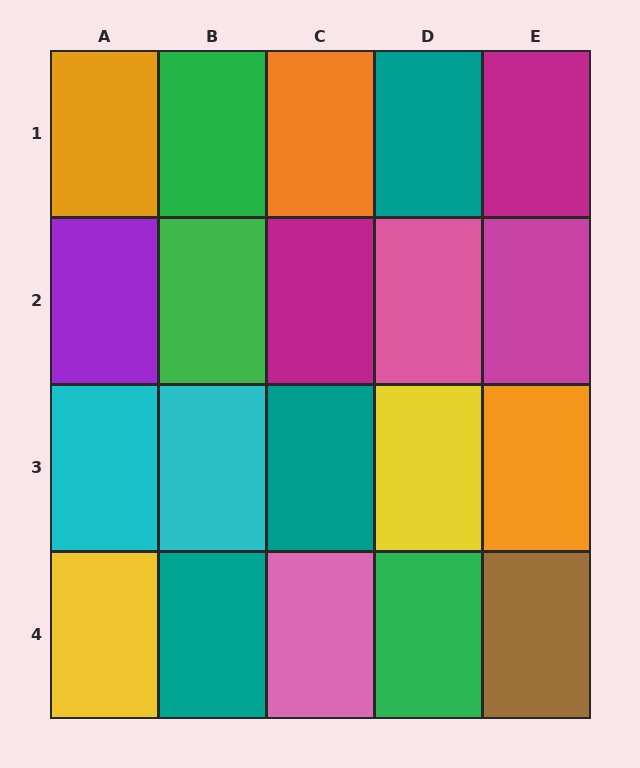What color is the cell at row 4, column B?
Teal.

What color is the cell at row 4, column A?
Yellow.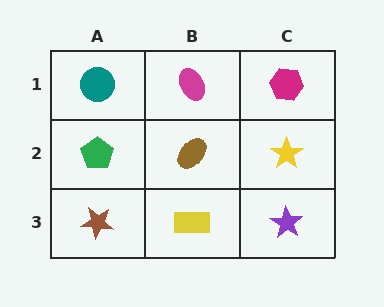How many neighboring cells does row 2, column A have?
3.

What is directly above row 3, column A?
A green pentagon.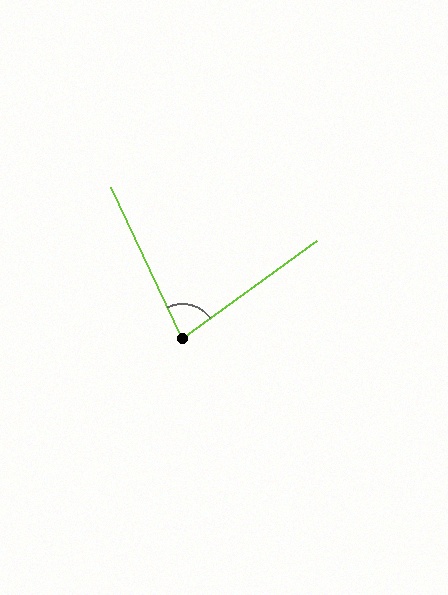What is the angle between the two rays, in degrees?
Approximately 79 degrees.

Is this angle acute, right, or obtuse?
It is acute.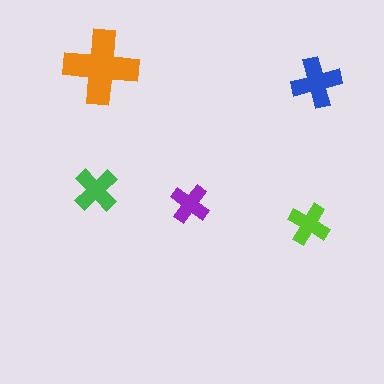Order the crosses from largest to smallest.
the orange one, the blue one, the green one, the lime one, the purple one.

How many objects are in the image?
There are 5 objects in the image.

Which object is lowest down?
The lime cross is bottommost.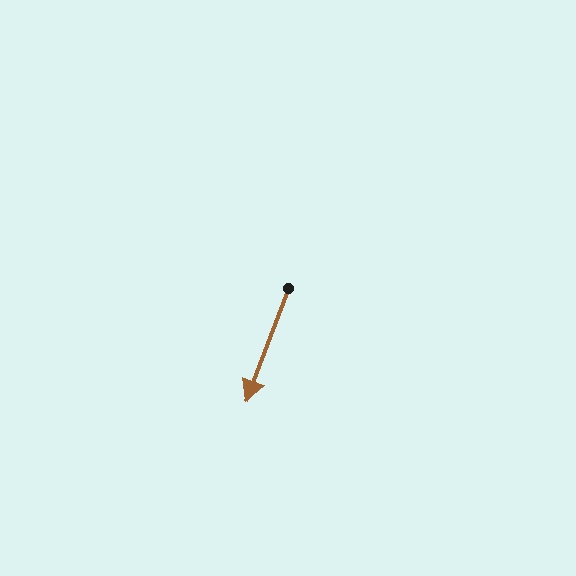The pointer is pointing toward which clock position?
Roughly 7 o'clock.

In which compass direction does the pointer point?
South.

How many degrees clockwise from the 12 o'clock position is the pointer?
Approximately 200 degrees.